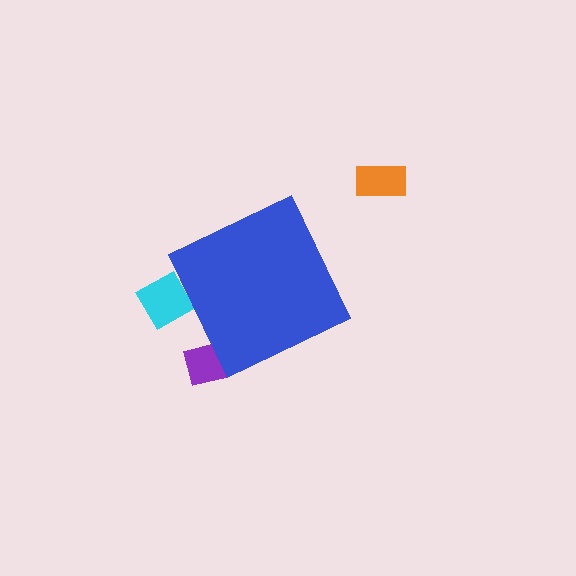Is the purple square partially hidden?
Yes, the purple square is partially hidden behind the blue diamond.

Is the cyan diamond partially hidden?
Yes, the cyan diamond is partially hidden behind the blue diamond.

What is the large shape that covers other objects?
A blue diamond.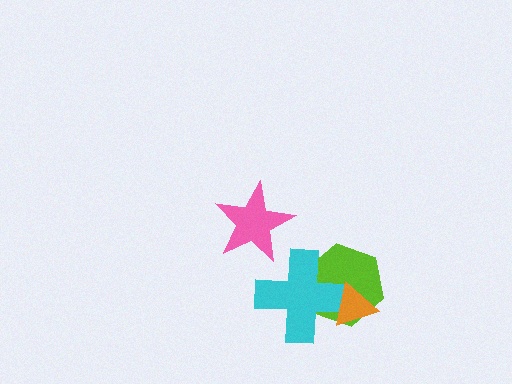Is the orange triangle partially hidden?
No, no other shape covers it.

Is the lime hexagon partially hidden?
Yes, it is partially covered by another shape.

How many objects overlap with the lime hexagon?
2 objects overlap with the lime hexagon.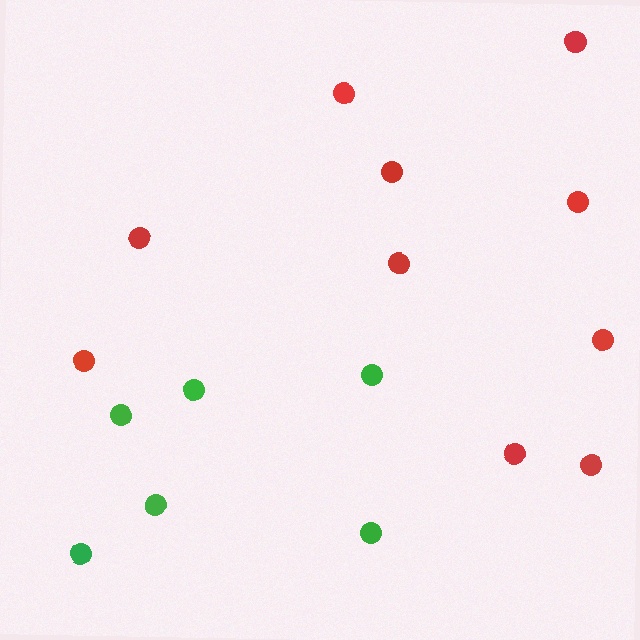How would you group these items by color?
There are 2 groups: one group of green circles (6) and one group of red circles (10).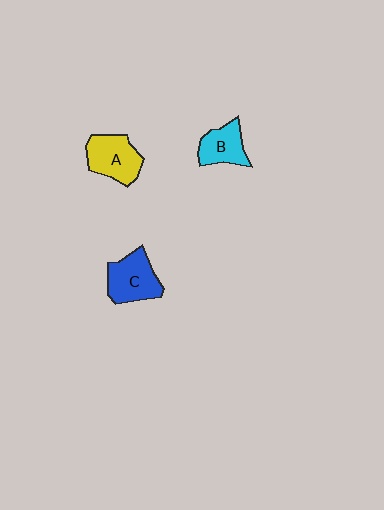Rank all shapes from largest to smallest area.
From largest to smallest: C (blue), A (yellow), B (cyan).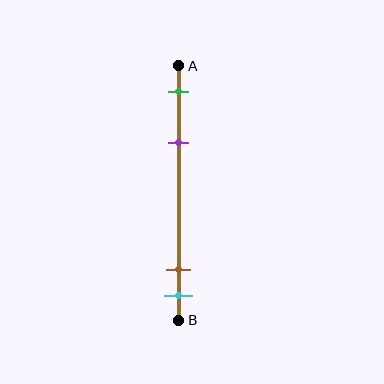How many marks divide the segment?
There are 4 marks dividing the segment.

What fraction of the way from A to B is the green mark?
The green mark is approximately 10% (0.1) of the way from A to B.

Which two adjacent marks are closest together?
The brown and cyan marks are the closest adjacent pair.